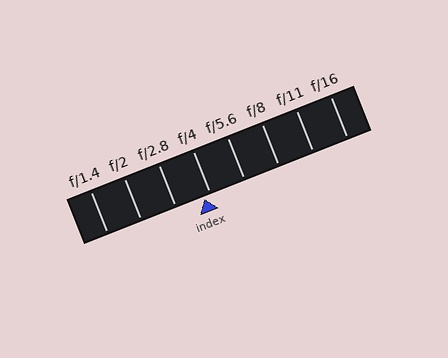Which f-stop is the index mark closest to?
The index mark is closest to f/4.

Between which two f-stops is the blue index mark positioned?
The index mark is between f/2.8 and f/4.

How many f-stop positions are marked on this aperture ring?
There are 8 f-stop positions marked.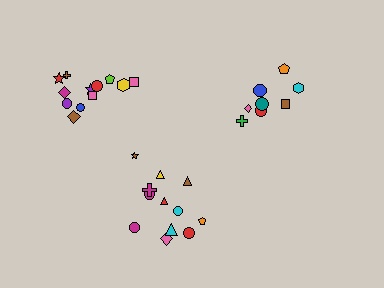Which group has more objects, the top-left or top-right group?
The top-left group.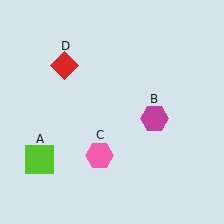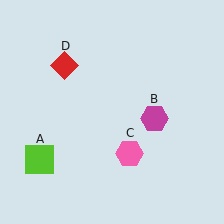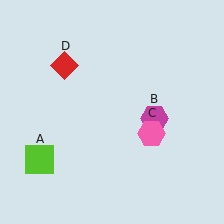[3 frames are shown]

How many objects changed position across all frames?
1 object changed position: pink hexagon (object C).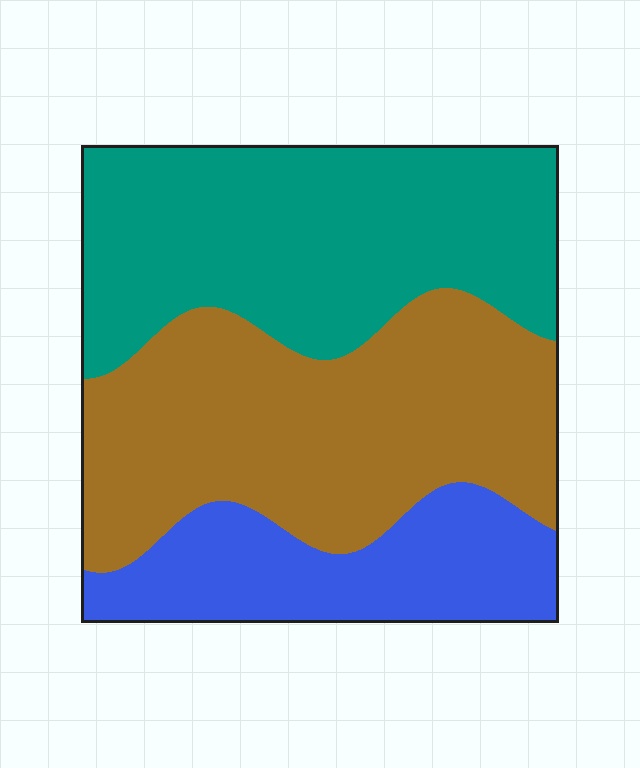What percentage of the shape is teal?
Teal takes up between a third and a half of the shape.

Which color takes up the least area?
Blue, at roughly 20%.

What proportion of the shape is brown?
Brown covers 41% of the shape.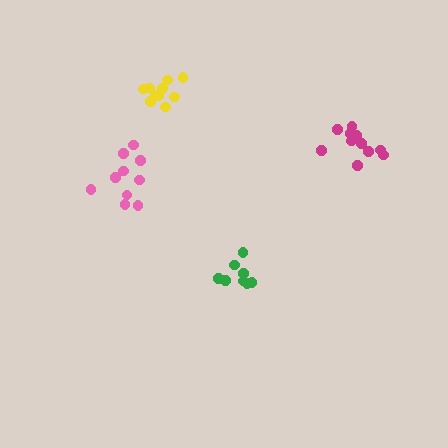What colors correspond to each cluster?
The clusters are colored: pink, magenta, green, yellow.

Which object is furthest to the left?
The pink cluster is leftmost.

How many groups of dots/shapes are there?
There are 4 groups.